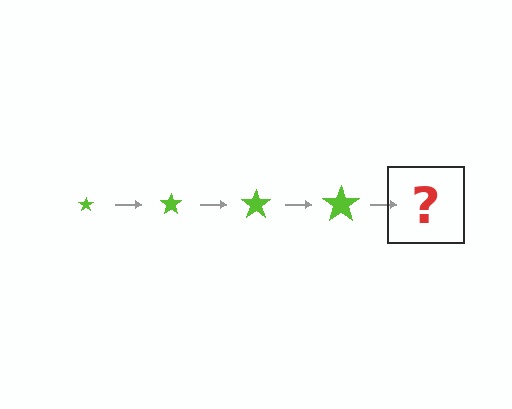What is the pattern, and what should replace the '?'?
The pattern is that the star gets progressively larger each step. The '?' should be a lime star, larger than the previous one.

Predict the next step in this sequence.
The next step is a lime star, larger than the previous one.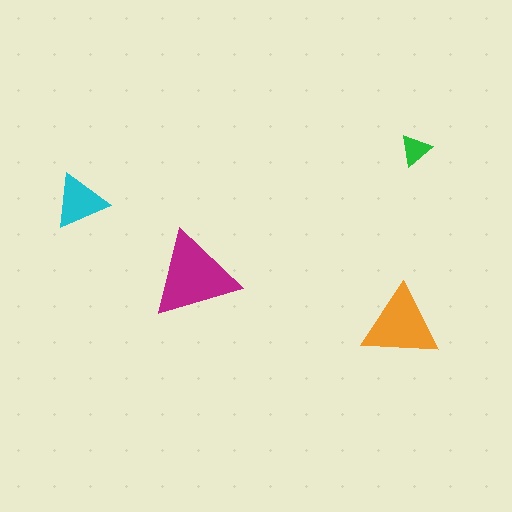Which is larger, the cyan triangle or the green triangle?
The cyan one.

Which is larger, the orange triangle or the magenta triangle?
The magenta one.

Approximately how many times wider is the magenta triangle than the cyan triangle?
About 1.5 times wider.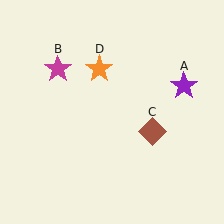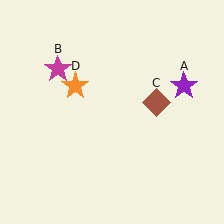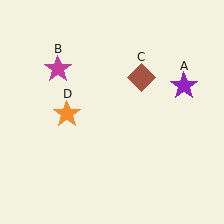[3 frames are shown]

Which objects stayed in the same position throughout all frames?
Purple star (object A) and magenta star (object B) remained stationary.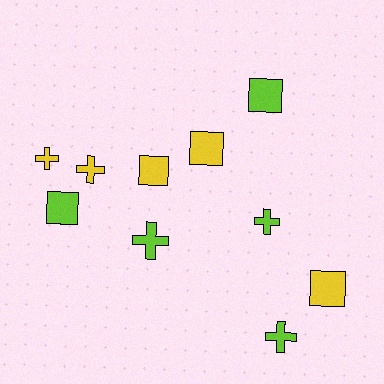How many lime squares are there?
There are 2 lime squares.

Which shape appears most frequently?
Square, with 5 objects.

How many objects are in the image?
There are 10 objects.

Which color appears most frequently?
Lime, with 5 objects.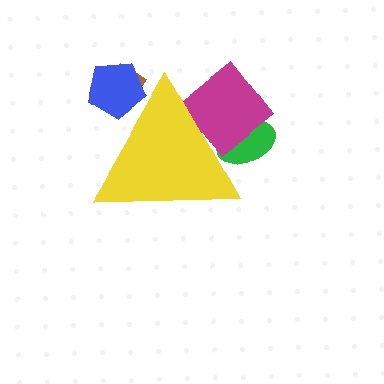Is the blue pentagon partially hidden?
Yes, the blue pentagon is partially hidden behind the yellow triangle.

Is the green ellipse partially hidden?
Yes, the green ellipse is partially hidden behind the yellow triangle.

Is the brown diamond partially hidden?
Yes, the brown diamond is partially hidden behind the yellow triangle.